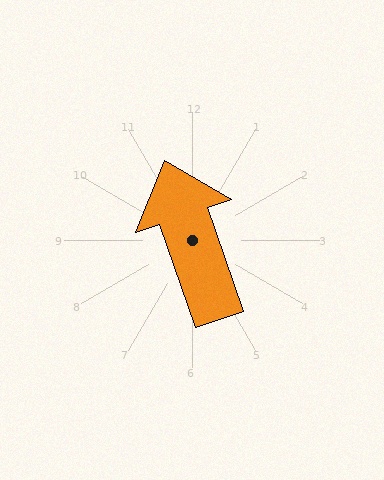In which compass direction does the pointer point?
North.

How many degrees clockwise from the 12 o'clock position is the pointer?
Approximately 341 degrees.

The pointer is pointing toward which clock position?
Roughly 11 o'clock.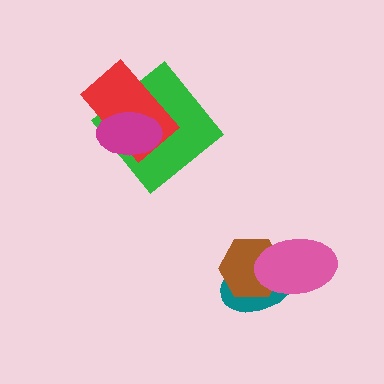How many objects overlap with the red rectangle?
2 objects overlap with the red rectangle.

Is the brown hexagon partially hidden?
Yes, it is partially covered by another shape.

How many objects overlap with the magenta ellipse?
2 objects overlap with the magenta ellipse.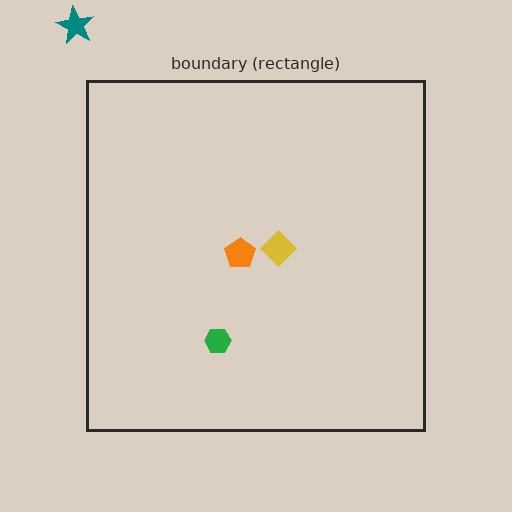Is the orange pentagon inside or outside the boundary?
Inside.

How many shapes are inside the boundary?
3 inside, 1 outside.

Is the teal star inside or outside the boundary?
Outside.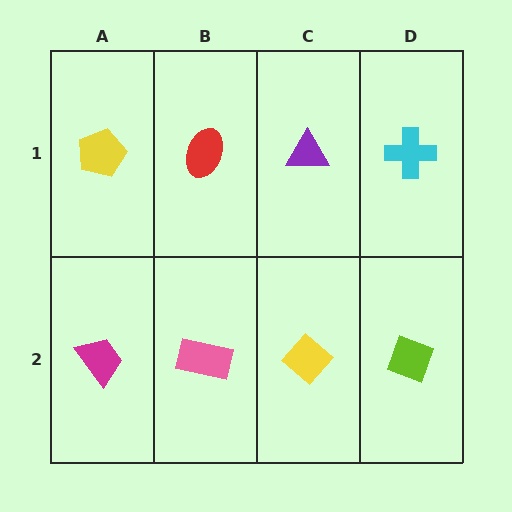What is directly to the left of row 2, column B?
A magenta trapezoid.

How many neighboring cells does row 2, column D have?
2.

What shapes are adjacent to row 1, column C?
A yellow diamond (row 2, column C), a red ellipse (row 1, column B), a cyan cross (row 1, column D).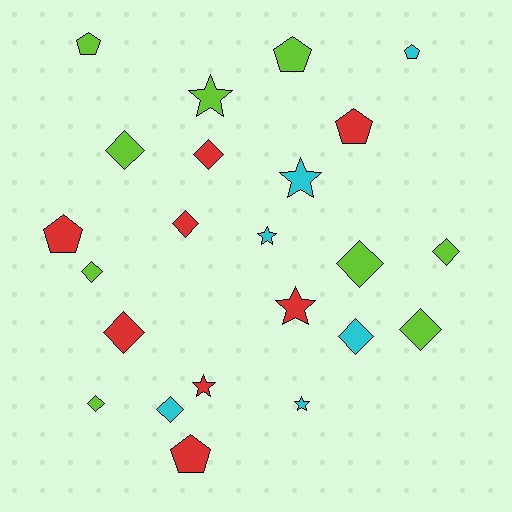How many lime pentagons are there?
There are 2 lime pentagons.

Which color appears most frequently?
Lime, with 9 objects.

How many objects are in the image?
There are 23 objects.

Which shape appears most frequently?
Diamond, with 11 objects.